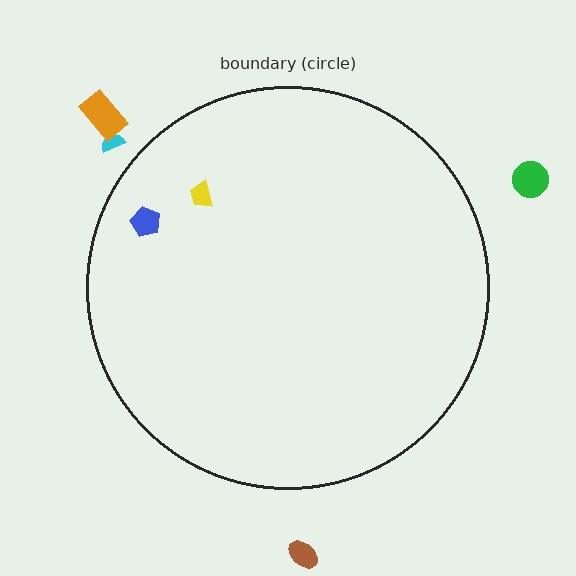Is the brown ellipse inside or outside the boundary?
Outside.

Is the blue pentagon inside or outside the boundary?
Inside.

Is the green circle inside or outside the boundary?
Outside.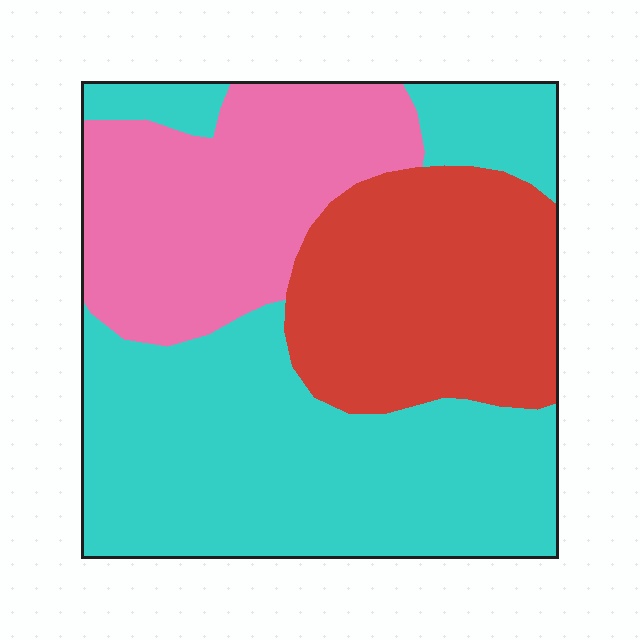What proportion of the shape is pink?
Pink covers about 25% of the shape.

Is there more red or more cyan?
Cyan.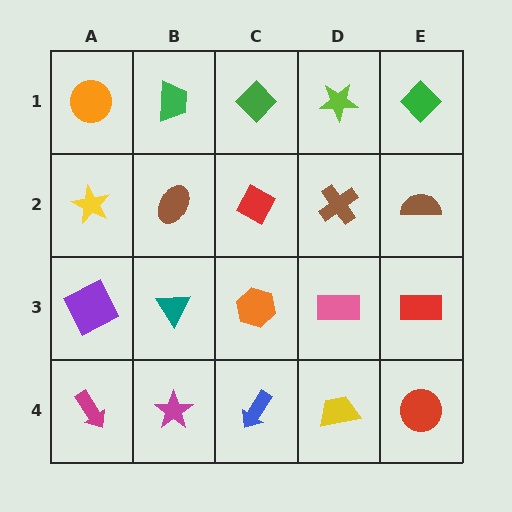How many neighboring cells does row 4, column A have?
2.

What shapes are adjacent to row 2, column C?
A green diamond (row 1, column C), an orange hexagon (row 3, column C), a brown ellipse (row 2, column B), a brown cross (row 2, column D).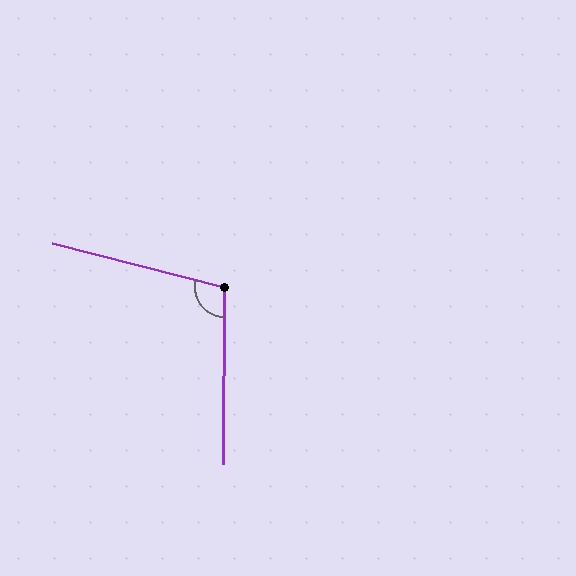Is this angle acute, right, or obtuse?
It is obtuse.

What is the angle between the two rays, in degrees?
Approximately 104 degrees.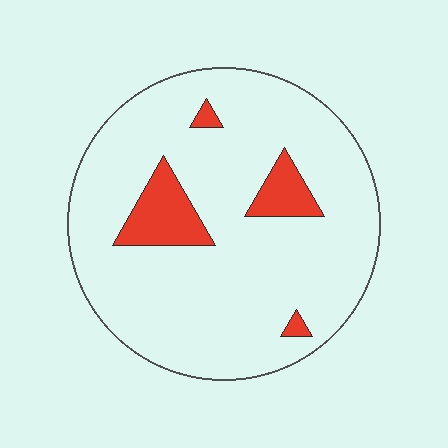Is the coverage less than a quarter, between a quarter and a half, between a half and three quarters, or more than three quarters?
Less than a quarter.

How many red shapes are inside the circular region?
4.